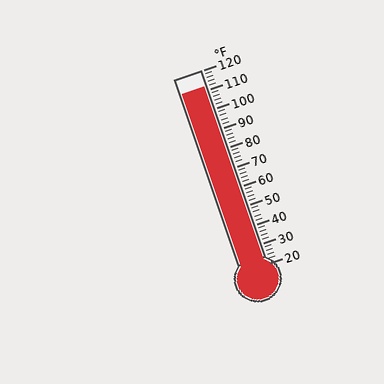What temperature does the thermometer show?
The thermometer shows approximately 112°F.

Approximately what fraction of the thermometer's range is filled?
The thermometer is filled to approximately 90% of its range.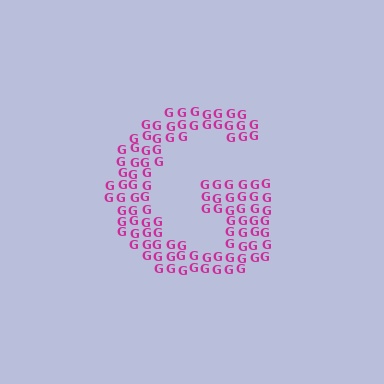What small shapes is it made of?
It is made of small letter G's.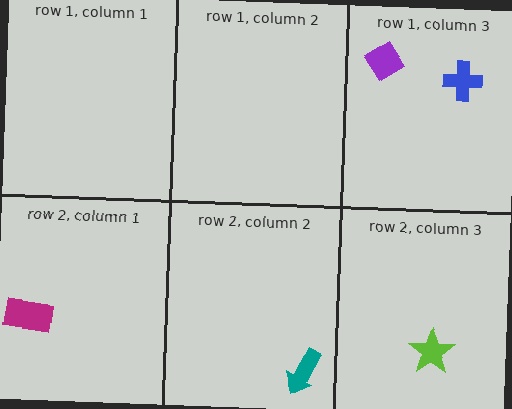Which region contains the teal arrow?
The row 2, column 2 region.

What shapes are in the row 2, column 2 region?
The teal arrow.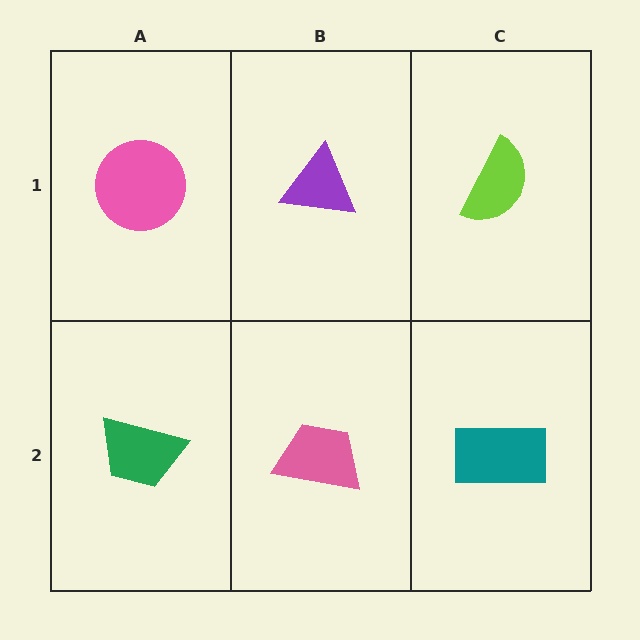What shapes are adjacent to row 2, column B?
A purple triangle (row 1, column B), a green trapezoid (row 2, column A), a teal rectangle (row 2, column C).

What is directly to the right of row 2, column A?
A pink trapezoid.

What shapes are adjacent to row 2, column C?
A lime semicircle (row 1, column C), a pink trapezoid (row 2, column B).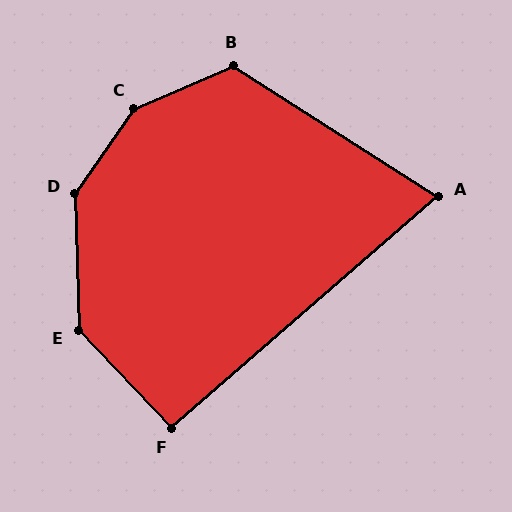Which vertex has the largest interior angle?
C, at approximately 148 degrees.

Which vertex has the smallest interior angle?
A, at approximately 74 degrees.